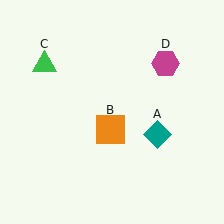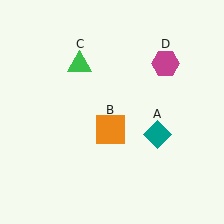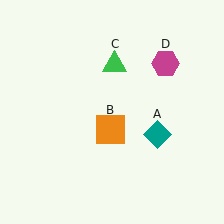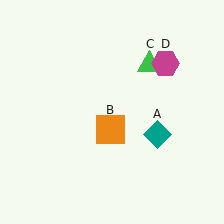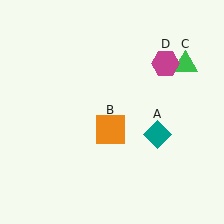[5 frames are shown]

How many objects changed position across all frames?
1 object changed position: green triangle (object C).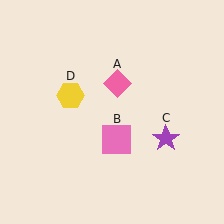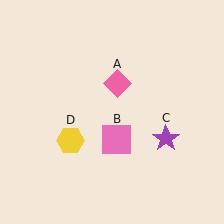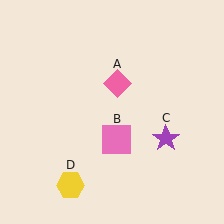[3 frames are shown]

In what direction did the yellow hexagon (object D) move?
The yellow hexagon (object D) moved down.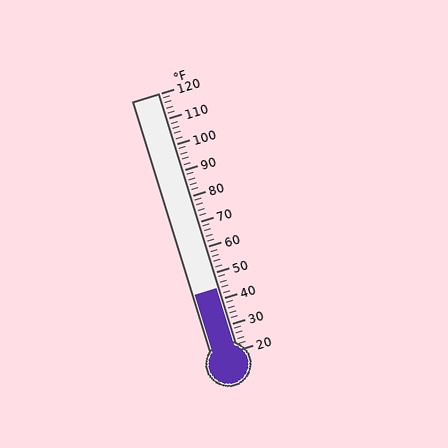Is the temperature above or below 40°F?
The temperature is above 40°F.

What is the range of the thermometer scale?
The thermometer scale ranges from 20°F to 120°F.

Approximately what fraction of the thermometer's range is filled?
The thermometer is filled to approximately 25% of its range.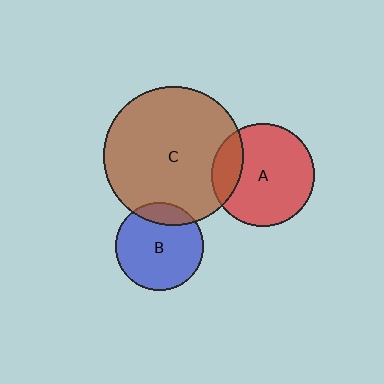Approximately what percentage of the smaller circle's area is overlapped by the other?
Approximately 20%.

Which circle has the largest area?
Circle C (brown).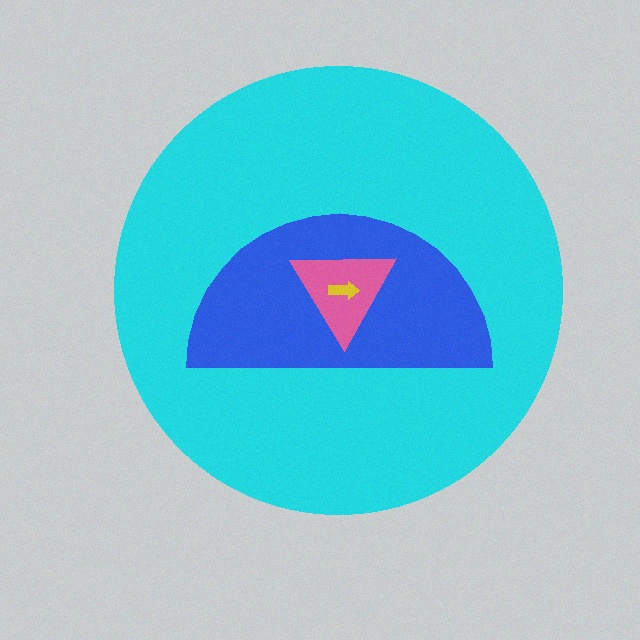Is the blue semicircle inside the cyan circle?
Yes.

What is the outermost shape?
The cyan circle.